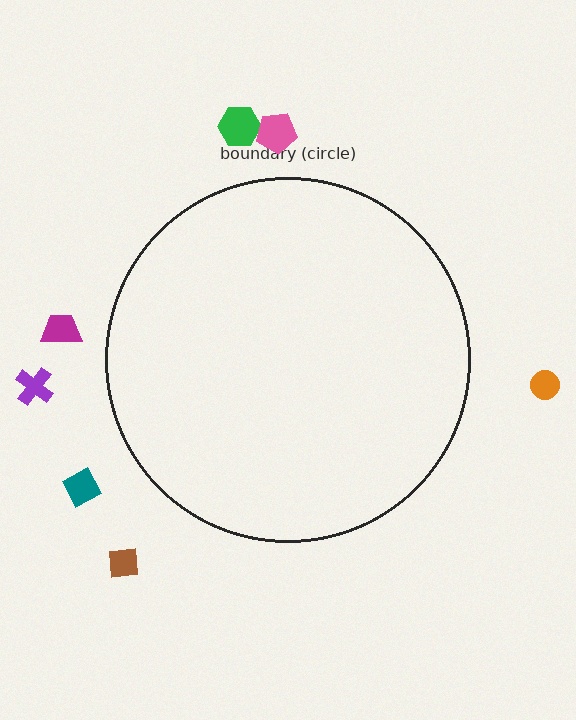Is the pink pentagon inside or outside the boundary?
Outside.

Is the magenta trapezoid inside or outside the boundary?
Outside.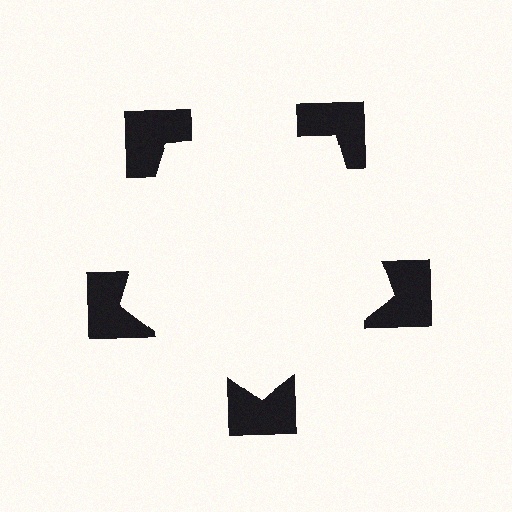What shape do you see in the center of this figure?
An illusory pentagon — its edges are inferred from the aligned wedge cuts in the notched squares, not physically drawn.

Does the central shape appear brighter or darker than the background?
It typically appears slightly brighter than the background, even though no actual brightness change is drawn.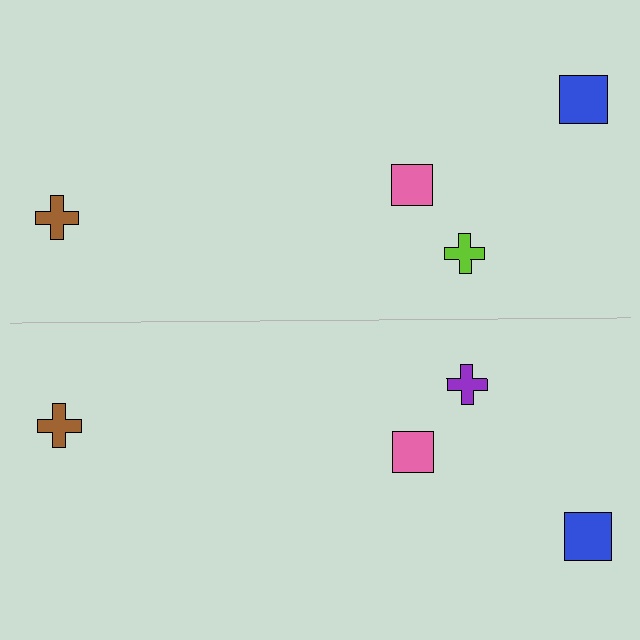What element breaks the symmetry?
The purple cross on the bottom side breaks the symmetry — its mirror counterpart is lime.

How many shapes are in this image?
There are 8 shapes in this image.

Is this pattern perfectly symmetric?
No, the pattern is not perfectly symmetric. The purple cross on the bottom side breaks the symmetry — its mirror counterpart is lime.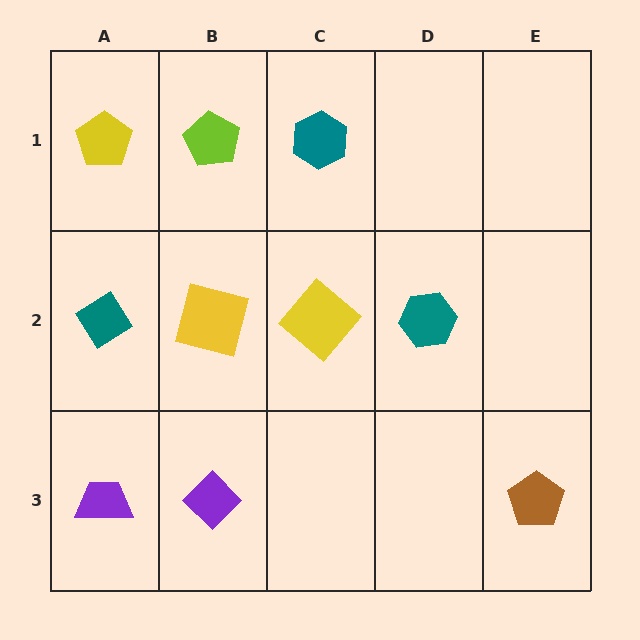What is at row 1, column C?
A teal hexagon.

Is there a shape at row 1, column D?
No, that cell is empty.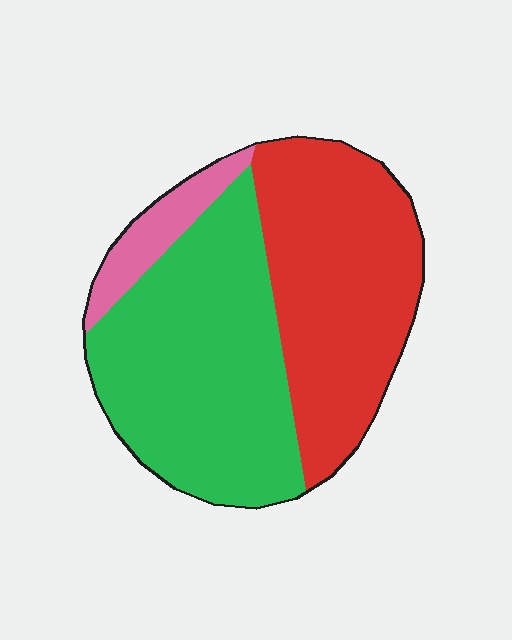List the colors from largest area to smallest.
From largest to smallest: green, red, pink.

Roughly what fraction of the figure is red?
Red covers roughly 45% of the figure.